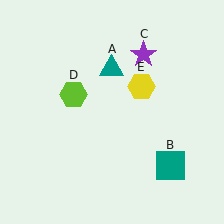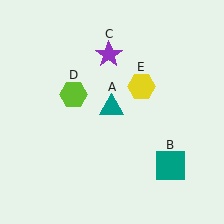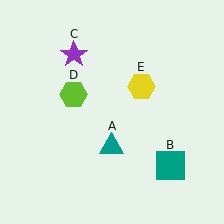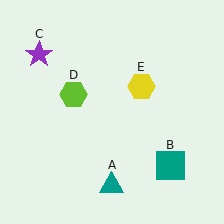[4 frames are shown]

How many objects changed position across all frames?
2 objects changed position: teal triangle (object A), purple star (object C).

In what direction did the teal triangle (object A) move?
The teal triangle (object A) moved down.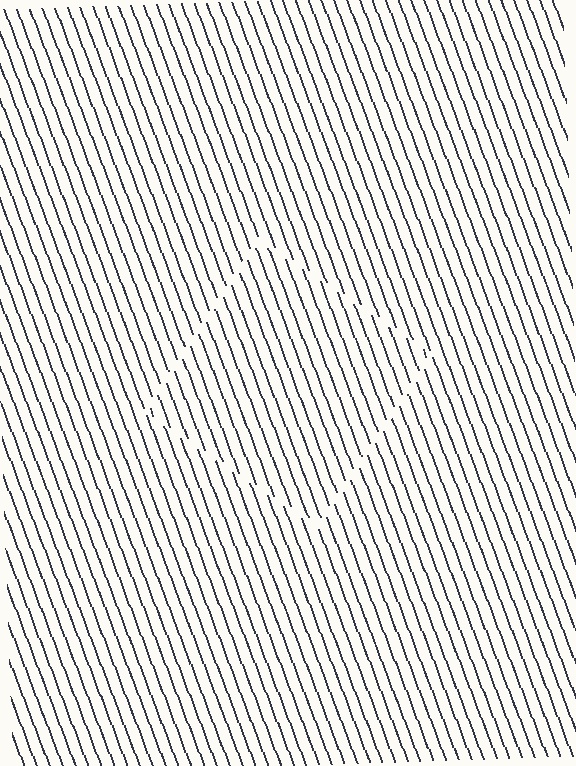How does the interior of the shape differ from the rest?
The interior of the shape contains the same grating, shifted by half a period — the contour is defined by the phase discontinuity where line-ends from the inner and outer gratings abut.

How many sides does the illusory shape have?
4 sides — the line-ends trace a square.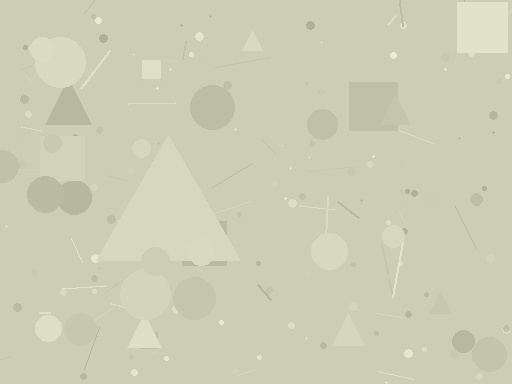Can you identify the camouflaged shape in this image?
The camouflaged shape is a triangle.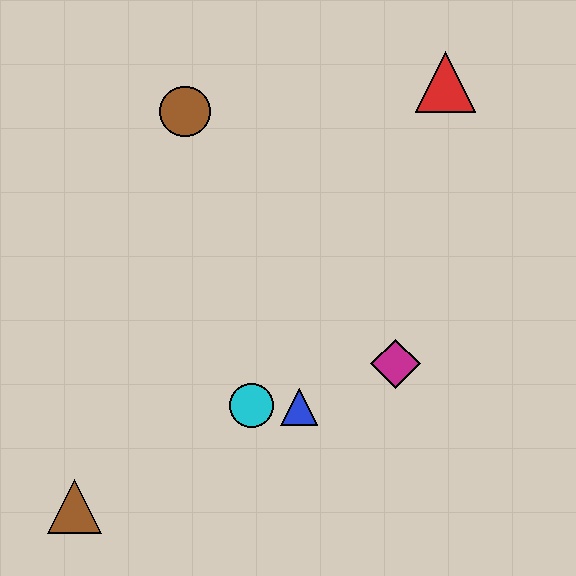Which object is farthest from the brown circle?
The brown triangle is farthest from the brown circle.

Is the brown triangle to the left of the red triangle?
Yes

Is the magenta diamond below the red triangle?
Yes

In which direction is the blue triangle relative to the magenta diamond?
The blue triangle is to the left of the magenta diamond.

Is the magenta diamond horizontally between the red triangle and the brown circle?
Yes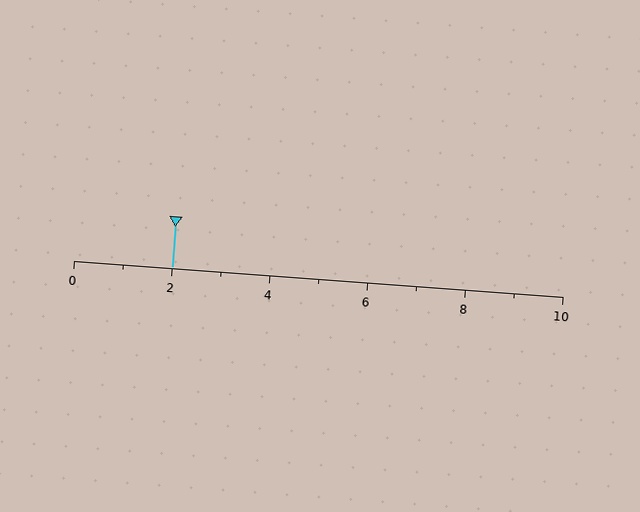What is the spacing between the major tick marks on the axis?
The major ticks are spaced 2 apart.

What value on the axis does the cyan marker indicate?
The marker indicates approximately 2.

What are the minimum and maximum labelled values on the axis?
The axis runs from 0 to 10.